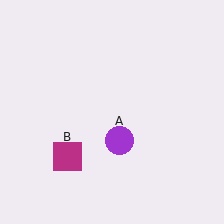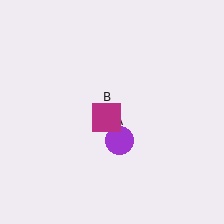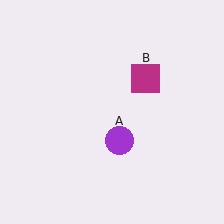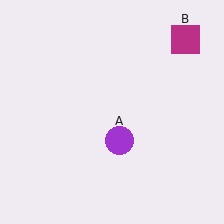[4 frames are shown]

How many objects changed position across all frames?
1 object changed position: magenta square (object B).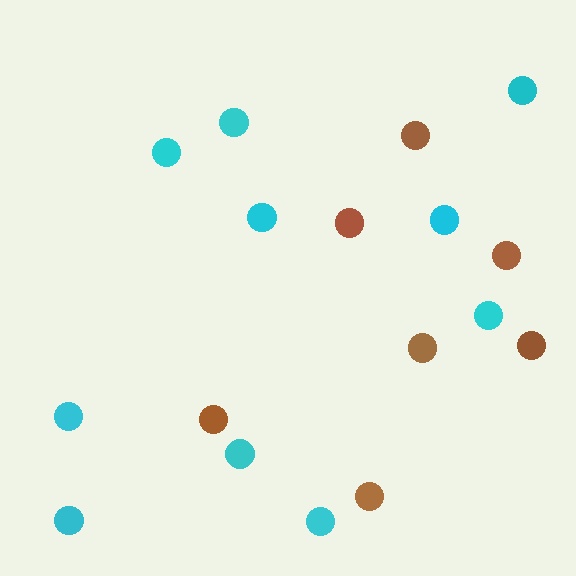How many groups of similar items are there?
There are 2 groups: one group of brown circles (7) and one group of cyan circles (10).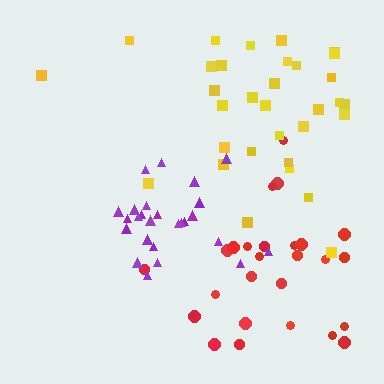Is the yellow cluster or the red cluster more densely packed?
Yellow.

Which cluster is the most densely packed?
Purple.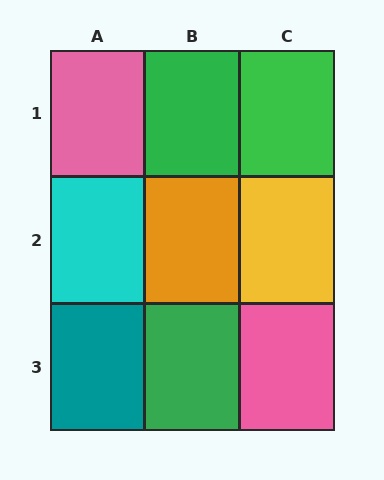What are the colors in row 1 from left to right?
Pink, green, green.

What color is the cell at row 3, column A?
Teal.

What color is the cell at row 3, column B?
Green.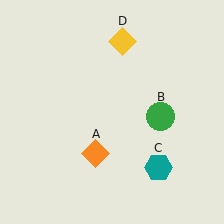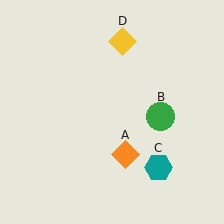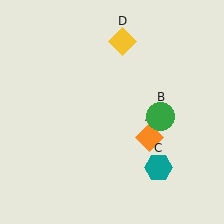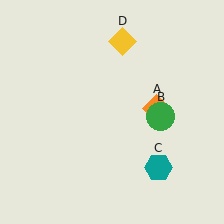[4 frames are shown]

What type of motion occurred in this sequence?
The orange diamond (object A) rotated counterclockwise around the center of the scene.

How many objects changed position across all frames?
1 object changed position: orange diamond (object A).